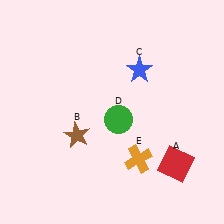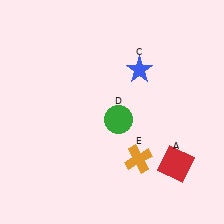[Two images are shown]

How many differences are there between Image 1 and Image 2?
There is 1 difference between the two images.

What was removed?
The brown star (B) was removed in Image 2.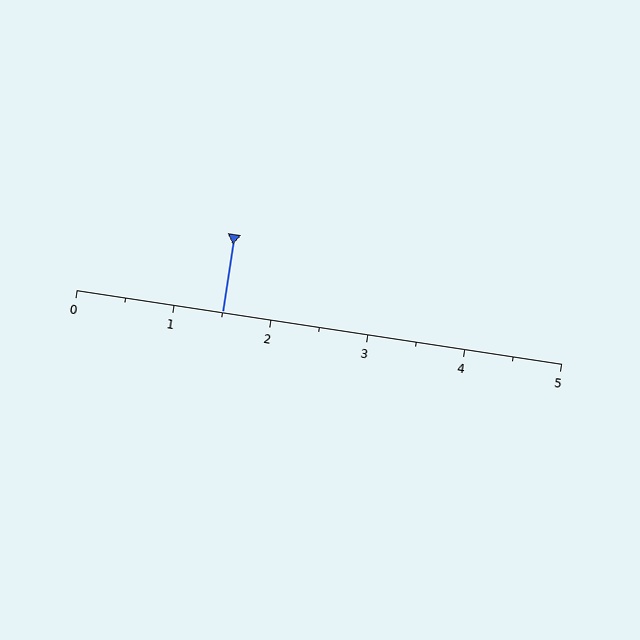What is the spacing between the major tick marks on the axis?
The major ticks are spaced 1 apart.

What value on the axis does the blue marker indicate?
The marker indicates approximately 1.5.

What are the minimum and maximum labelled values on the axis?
The axis runs from 0 to 5.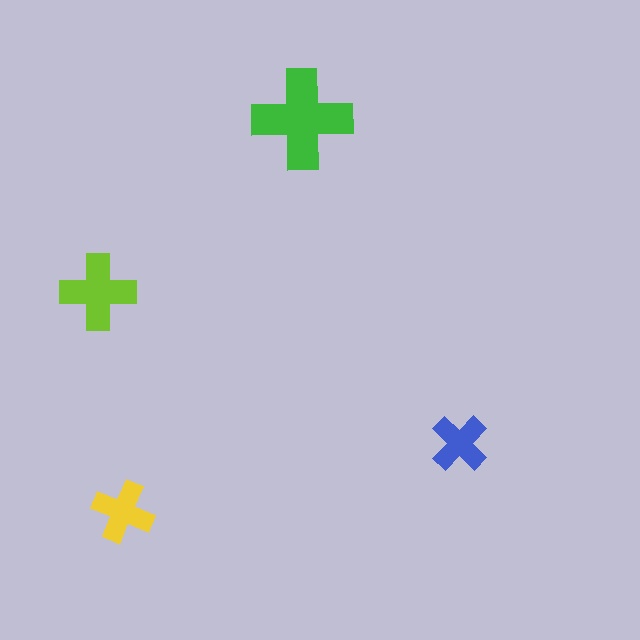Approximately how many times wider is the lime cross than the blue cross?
About 1.5 times wider.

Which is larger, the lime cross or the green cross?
The green one.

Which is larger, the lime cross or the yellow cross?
The lime one.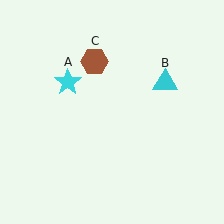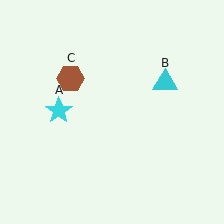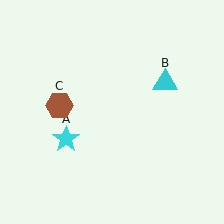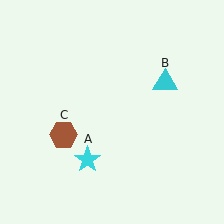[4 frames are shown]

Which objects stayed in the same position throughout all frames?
Cyan triangle (object B) remained stationary.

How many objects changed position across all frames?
2 objects changed position: cyan star (object A), brown hexagon (object C).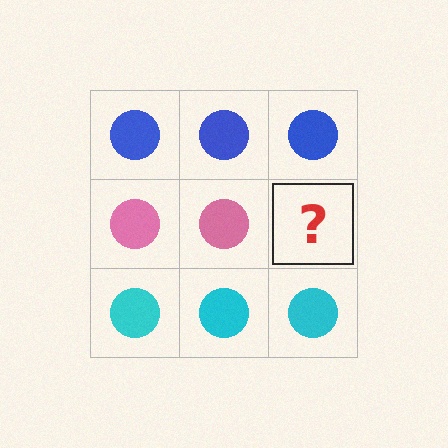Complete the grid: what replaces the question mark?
The question mark should be replaced with a pink circle.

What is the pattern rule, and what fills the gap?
The rule is that each row has a consistent color. The gap should be filled with a pink circle.